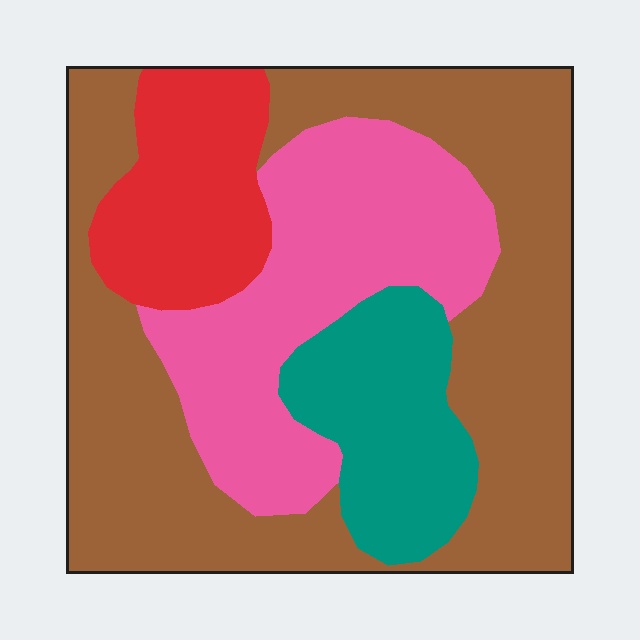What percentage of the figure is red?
Red covers roughly 15% of the figure.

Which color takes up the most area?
Brown, at roughly 45%.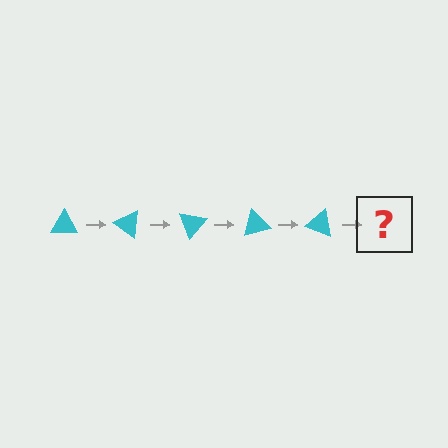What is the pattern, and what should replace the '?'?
The pattern is that the triangle rotates 35 degrees each step. The '?' should be a cyan triangle rotated 175 degrees.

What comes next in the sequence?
The next element should be a cyan triangle rotated 175 degrees.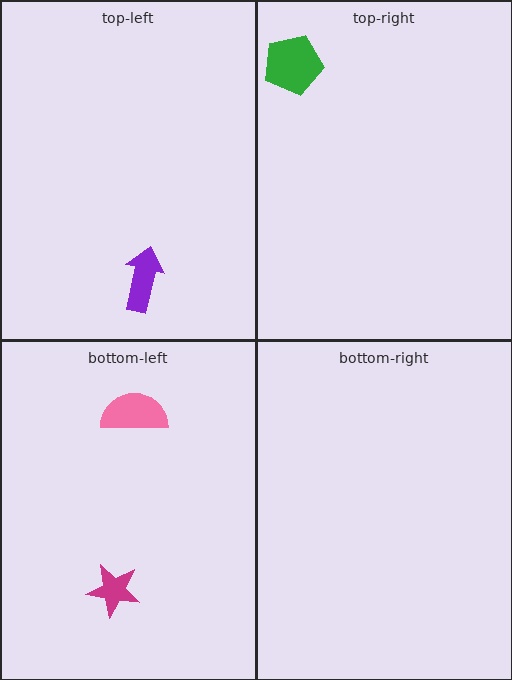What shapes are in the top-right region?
The green pentagon.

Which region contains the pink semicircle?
The bottom-left region.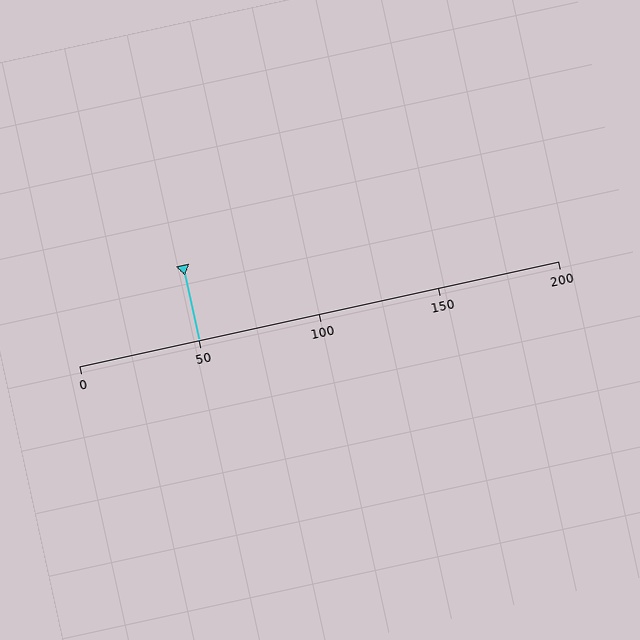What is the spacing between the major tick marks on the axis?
The major ticks are spaced 50 apart.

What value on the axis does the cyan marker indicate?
The marker indicates approximately 50.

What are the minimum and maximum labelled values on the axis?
The axis runs from 0 to 200.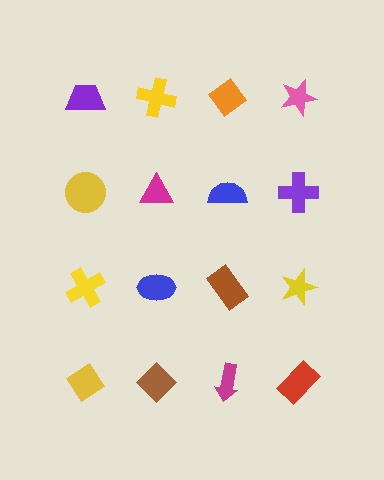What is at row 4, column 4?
A red rectangle.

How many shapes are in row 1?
4 shapes.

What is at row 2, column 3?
A blue semicircle.